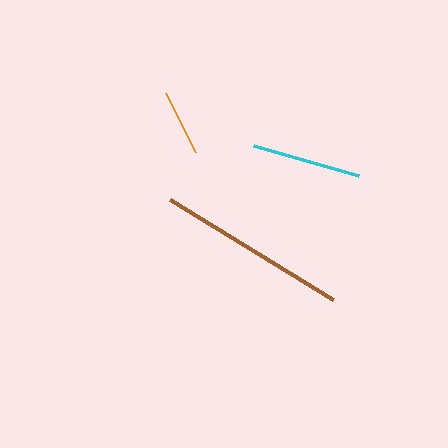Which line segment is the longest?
The brown line is the longest at approximately 191 pixels.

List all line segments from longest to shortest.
From longest to shortest: brown, cyan, orange.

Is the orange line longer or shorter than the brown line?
The brown line is longer than the orange line.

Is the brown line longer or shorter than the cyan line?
The brown line is longer than the cyan line.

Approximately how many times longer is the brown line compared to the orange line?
The brown line is approximately 2.9 times the length of the orange line.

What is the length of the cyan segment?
The cyan segment is approximately 109 pixels long.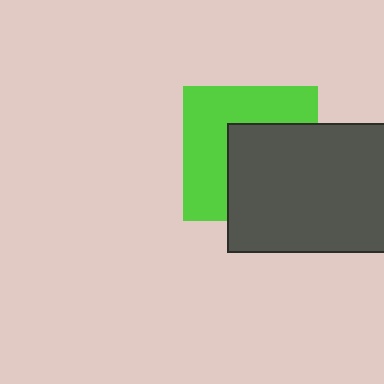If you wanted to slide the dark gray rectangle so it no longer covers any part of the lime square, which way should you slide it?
Slide it toward the lower-right — that is the most direct way to separate the two shapes.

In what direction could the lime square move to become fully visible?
The lime square could move toward the upper-left. That would shift it out from behind the dark gray rectangle entirely.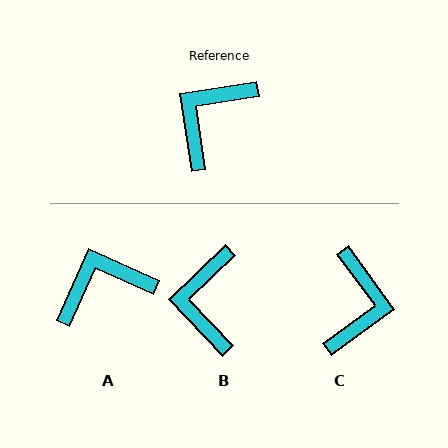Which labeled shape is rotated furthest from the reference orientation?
C, about 152 degrees away.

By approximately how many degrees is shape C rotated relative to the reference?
Approximately 152 degrees clockwise.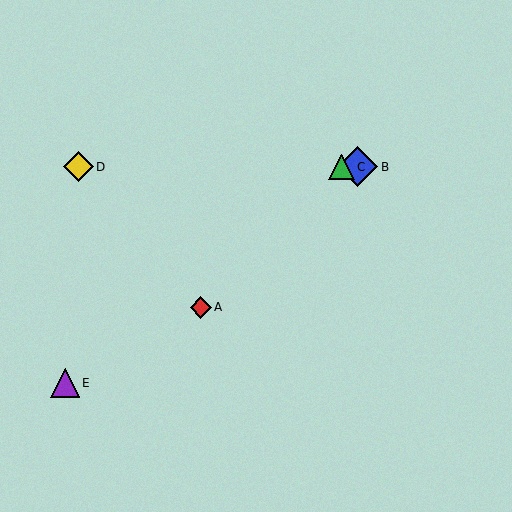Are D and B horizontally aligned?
Yes, both are at y≈167.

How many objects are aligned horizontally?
3 objects (B, C, D) are aligned horizontally.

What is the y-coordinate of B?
Object B is at y≈167.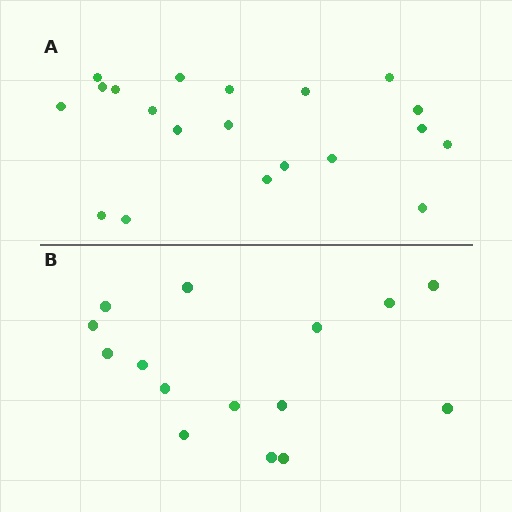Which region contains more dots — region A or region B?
Region A (the top region) has more dots.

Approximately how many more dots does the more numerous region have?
Region A has about 5 more dots than region B.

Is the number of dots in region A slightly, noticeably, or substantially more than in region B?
Region A has noticeably more, but not dramatically so. The ratio is roughly 1.3 to 1.